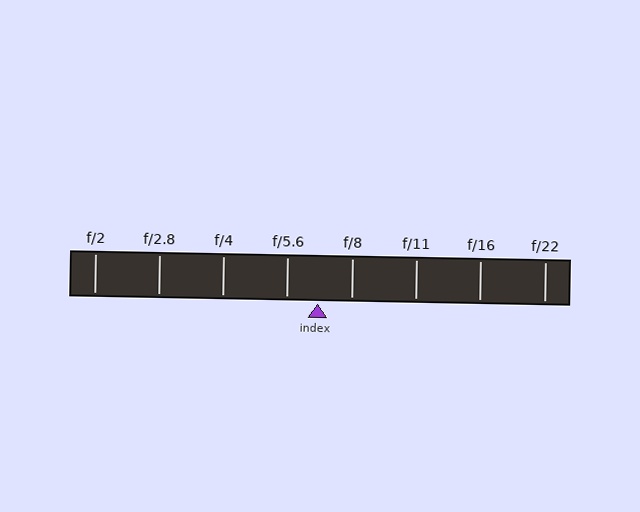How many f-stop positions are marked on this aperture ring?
There are 8 f-stop positions marked.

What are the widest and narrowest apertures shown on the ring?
The widest aperture shown is f/2 and the narrowest is f/22.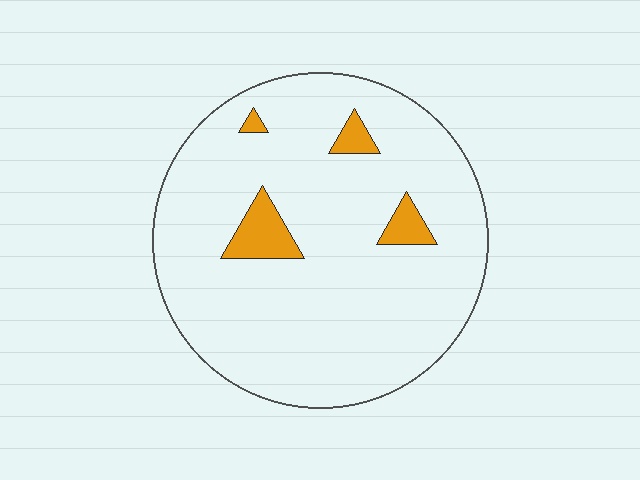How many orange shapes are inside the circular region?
4.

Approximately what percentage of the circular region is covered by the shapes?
Approximately 5%.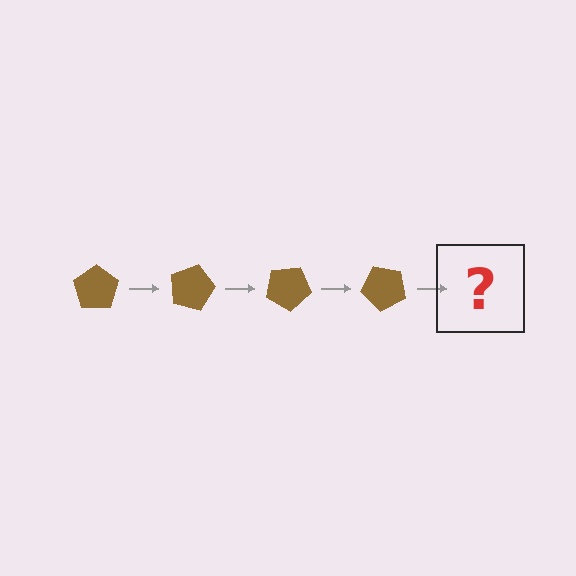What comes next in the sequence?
The next element should be a brown pentagon rotated 60 degrees.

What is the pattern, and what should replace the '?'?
The pattern is that the pentagon rotates 15 degrees each step. The '?' should be a brown pentagon rotated 60 degrees.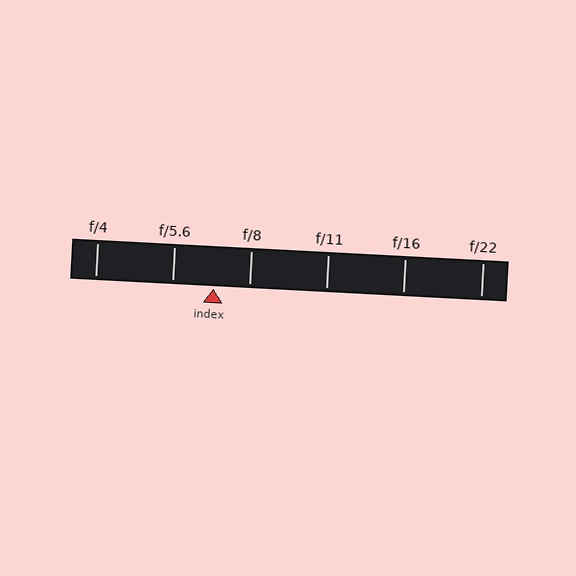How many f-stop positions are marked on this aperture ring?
There are 6 f-stop positions marked.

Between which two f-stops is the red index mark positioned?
The index mark is between f/5.6 and f/8.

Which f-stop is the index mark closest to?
The index mark is closest to f/8.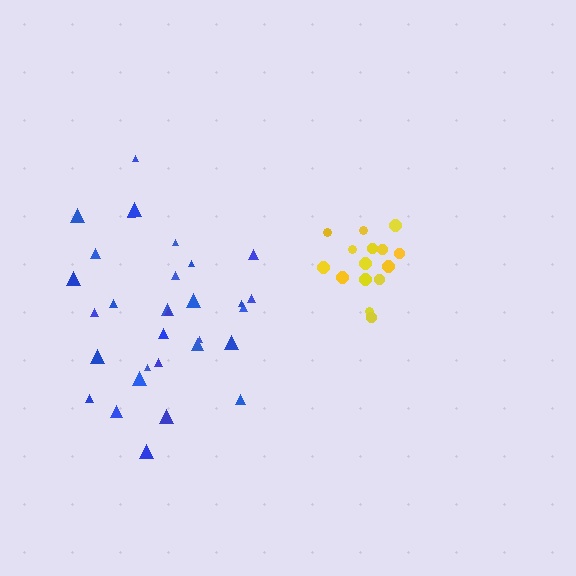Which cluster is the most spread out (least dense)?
Blue.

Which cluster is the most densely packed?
Yellow.